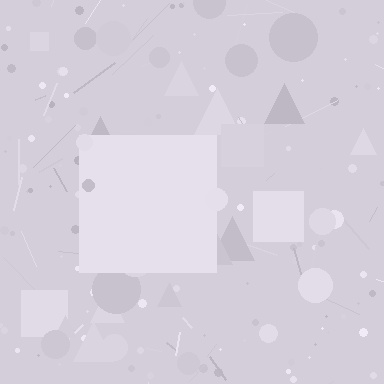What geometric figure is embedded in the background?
A square is embedded in the background.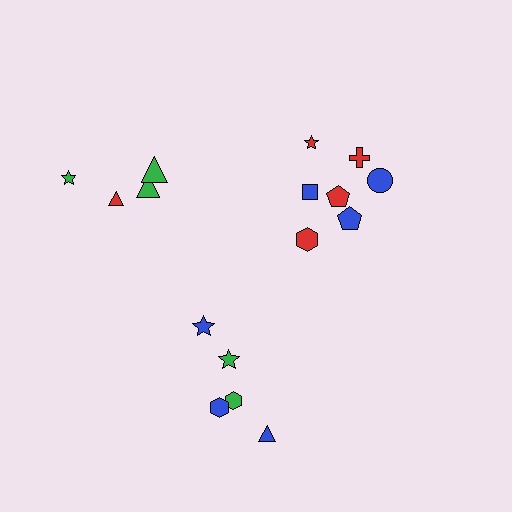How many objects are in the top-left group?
There are 4 objects.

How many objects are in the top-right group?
There are 7 objects.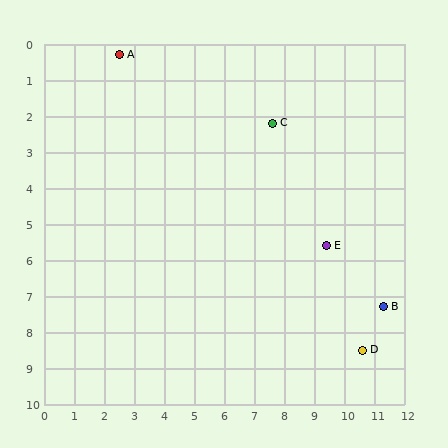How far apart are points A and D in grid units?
Points A and D are about 11.5 grid units apart.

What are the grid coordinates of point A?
Point A is at approximately (2.5, 0.3).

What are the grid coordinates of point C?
Point C is at approximately (7.6, 2.2).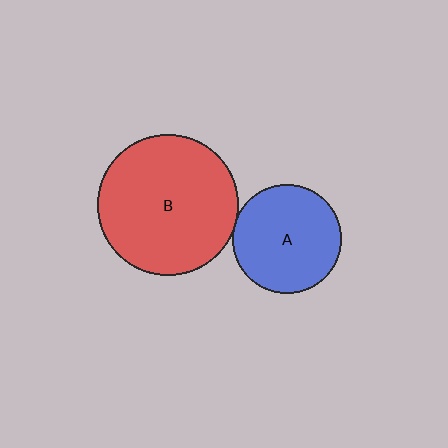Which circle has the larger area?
Circle B (red).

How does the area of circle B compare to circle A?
Approximately 1.7 times.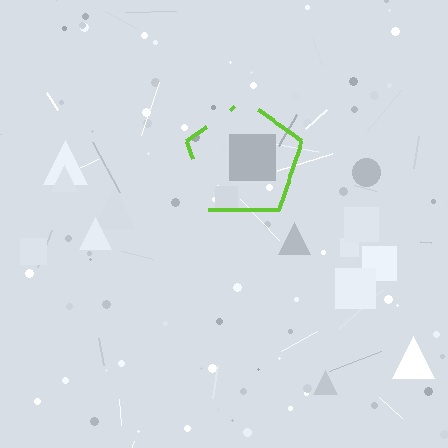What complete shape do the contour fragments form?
The contour fragments form a pentagon.